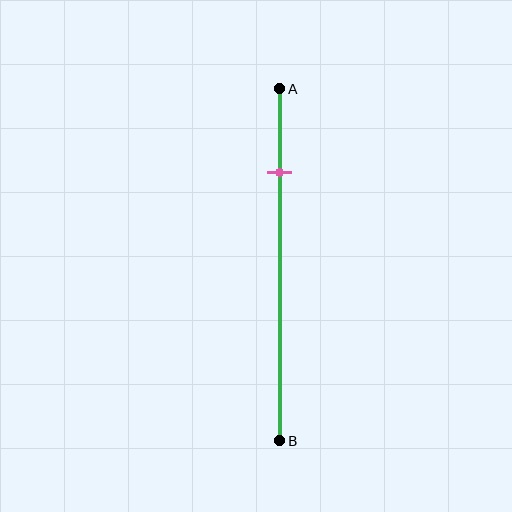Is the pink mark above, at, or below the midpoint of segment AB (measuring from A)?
The pink mark is above the midpoint of segment AB.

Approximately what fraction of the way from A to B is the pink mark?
The pink mark is approximately 25% of the way from A to B.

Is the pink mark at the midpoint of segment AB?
No, the mark is at about 25% from A, not at the 50% midpoint.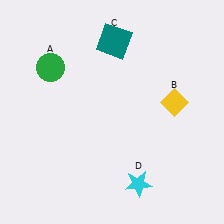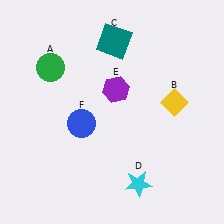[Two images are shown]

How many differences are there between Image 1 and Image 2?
There are 2 differences between the two images.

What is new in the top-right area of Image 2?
A purple hexagon (E) was added in the top-right area of Image 2.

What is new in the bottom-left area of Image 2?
A blue circle (F) was added in the bottom-left area of Image 2.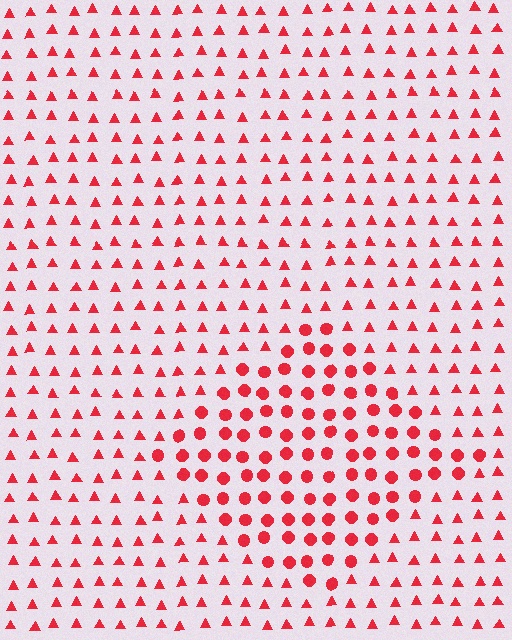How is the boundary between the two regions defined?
The boundary is defined by a change in element shape: circles inside vs. triangles outside. All elements share the same color and spacing.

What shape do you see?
I see a diamond.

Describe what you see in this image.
The image is filled with small red elements arranged in a uniform grid. A diamond-shaped region contains circles, while the surrounding area contains triangles. The boundary is defined purely by the change in element shape.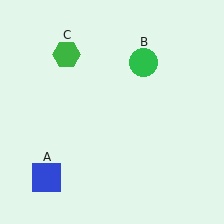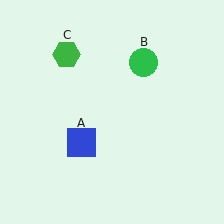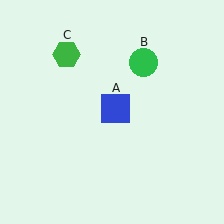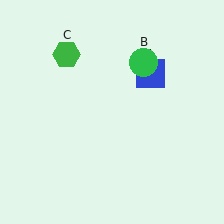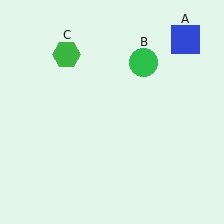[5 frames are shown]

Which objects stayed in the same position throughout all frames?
Green circle (object B) and green hexagon (object C) remained stationary.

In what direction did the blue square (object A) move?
The blue square (object A) moved up and to the right.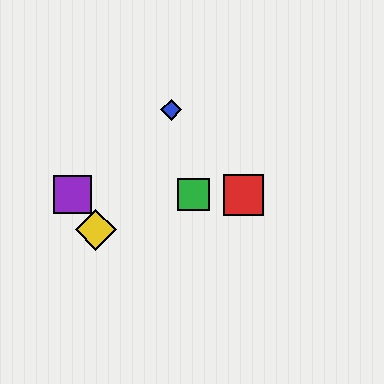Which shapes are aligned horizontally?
The red square, the green square, the purple square are aligned horizontally.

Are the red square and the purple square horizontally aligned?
Yes, both are at y≈195.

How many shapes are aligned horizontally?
3 shapes (the red square, the green square, the purple square) are aligned horizontally.